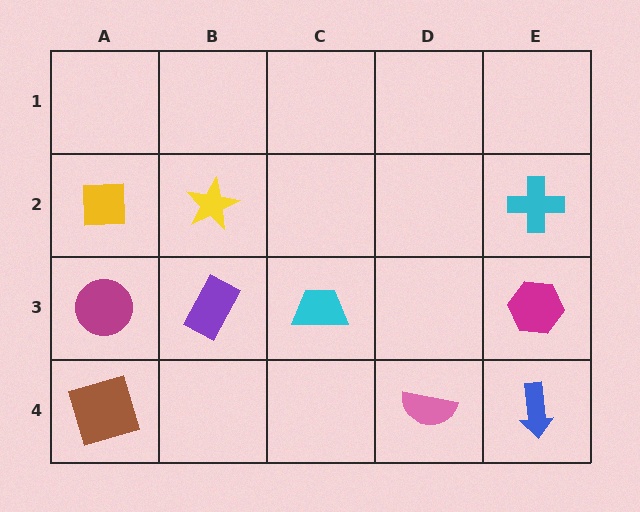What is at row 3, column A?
A magenta circle.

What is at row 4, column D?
A pink semicircle.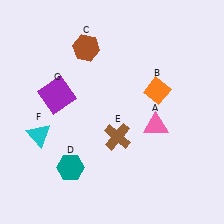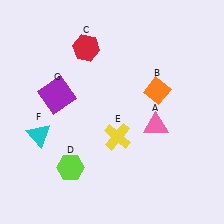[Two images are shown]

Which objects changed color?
C changed from brown to red. D changed from teal to lime. E changed from brown to yellow.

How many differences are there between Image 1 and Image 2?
There are 3 differences between the two images.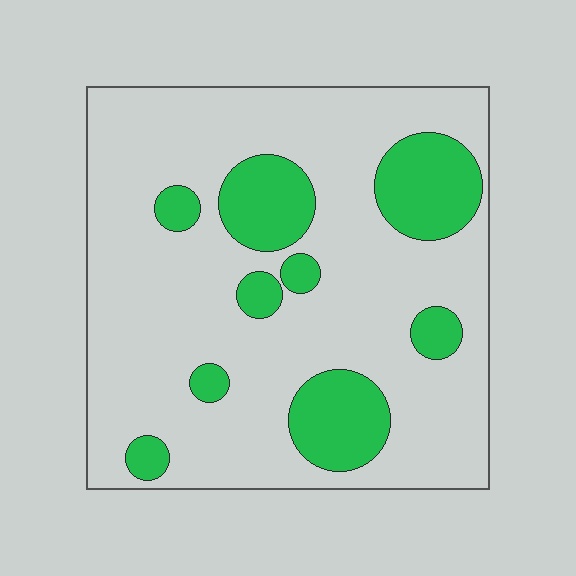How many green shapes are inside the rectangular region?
9.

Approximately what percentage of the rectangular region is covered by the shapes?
Approximately 20%.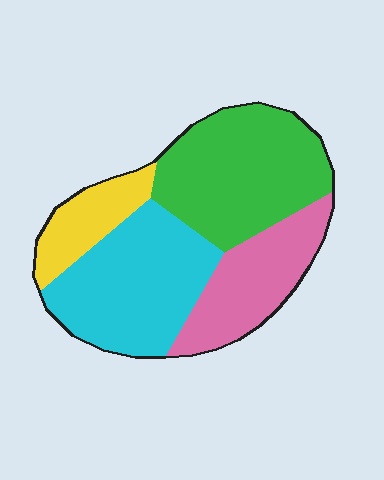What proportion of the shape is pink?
Pink takes up about one fifth (1/5) of the shape.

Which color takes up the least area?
Yellow, at roughly 10%.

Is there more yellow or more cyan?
Cyan.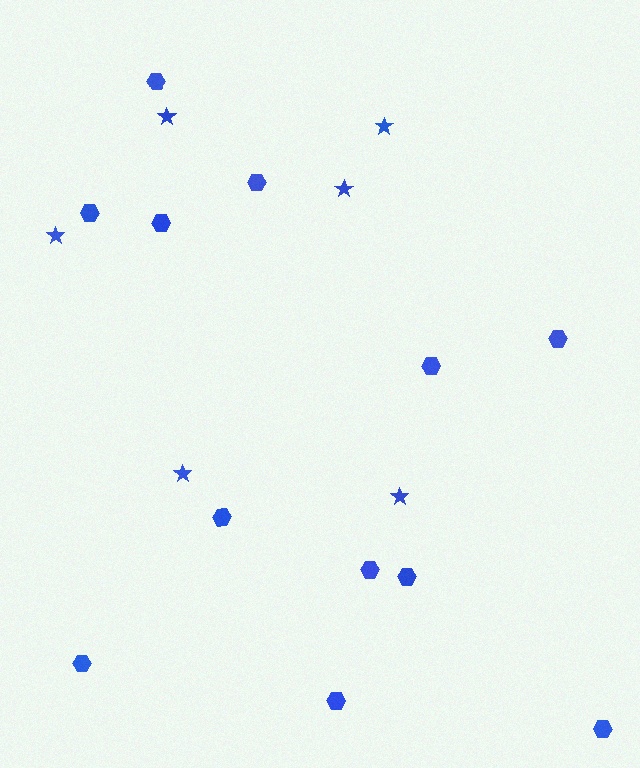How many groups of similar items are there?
There are 2 groups: one group of stars (6) and one group of hexagons (12).